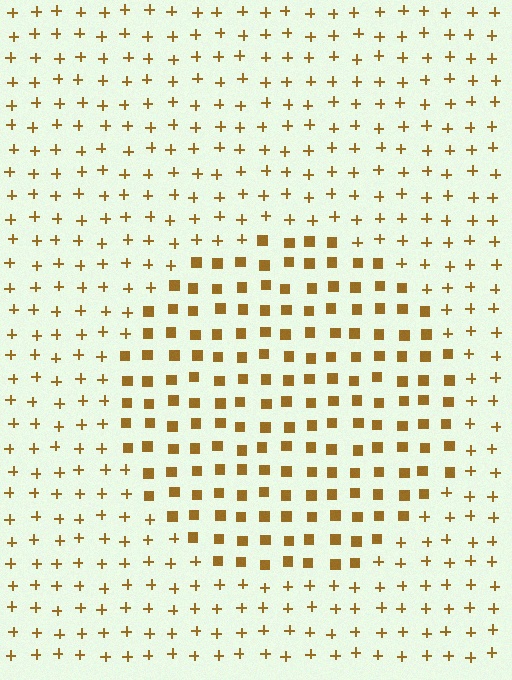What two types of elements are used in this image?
The image uses squares inside the circle region and plus signs outside it.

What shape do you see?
I see a circle.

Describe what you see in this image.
The image is filled with small brown elements arranged in a uniform grid. A circle-shaped region contains squares, while the surrounding area contains plus signs. The boundary is defined purely by the change in element shape.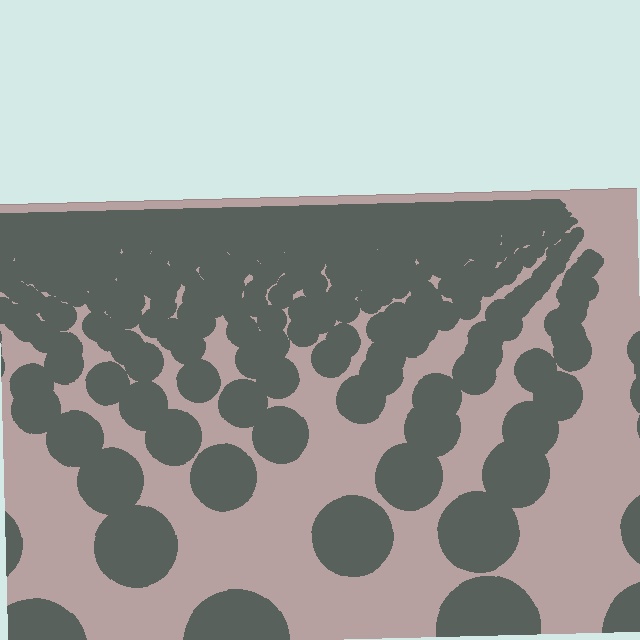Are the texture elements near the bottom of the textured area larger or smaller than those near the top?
Larger. Near the bottom, elements are closer to the viewer and appear at a bigger on-screen size.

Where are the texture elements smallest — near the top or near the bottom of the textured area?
Near the top.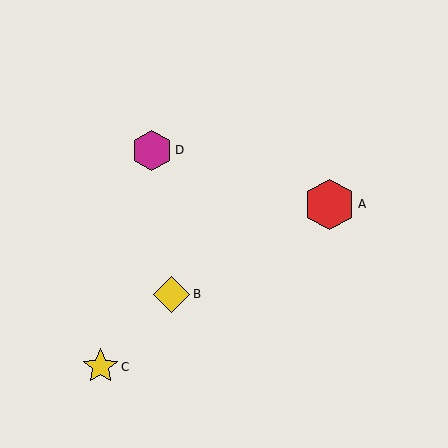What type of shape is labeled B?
Shape B is a yellow diamond.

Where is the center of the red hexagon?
The center of the red hexagon is at (329, 204).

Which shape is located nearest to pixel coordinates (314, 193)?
The red hexagon (labeled A) at (329, 204) is nearest to that location.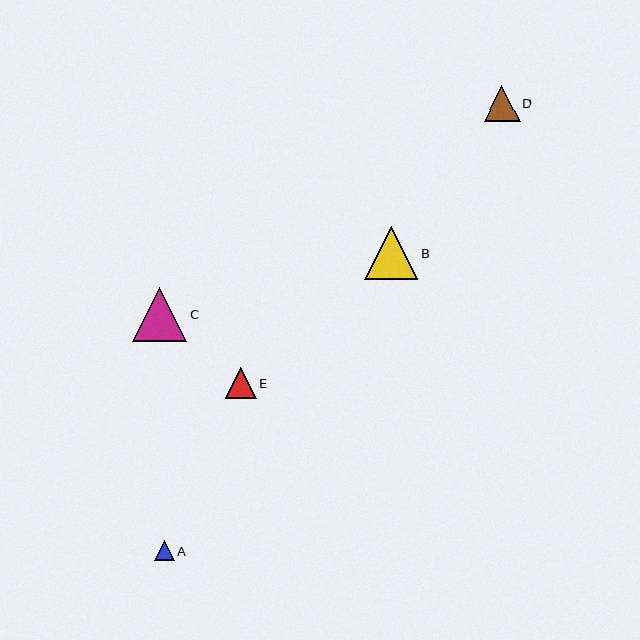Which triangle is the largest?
Triangle C is the largest with a size of approximately 54 pixels.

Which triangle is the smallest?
Triangle A is the smallest with a size of approximately 20 pixels.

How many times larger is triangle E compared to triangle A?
Triangle E is approximately 1.6 times the size of triangle A.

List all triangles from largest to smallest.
From largest to smallest: C, B, D, E, A.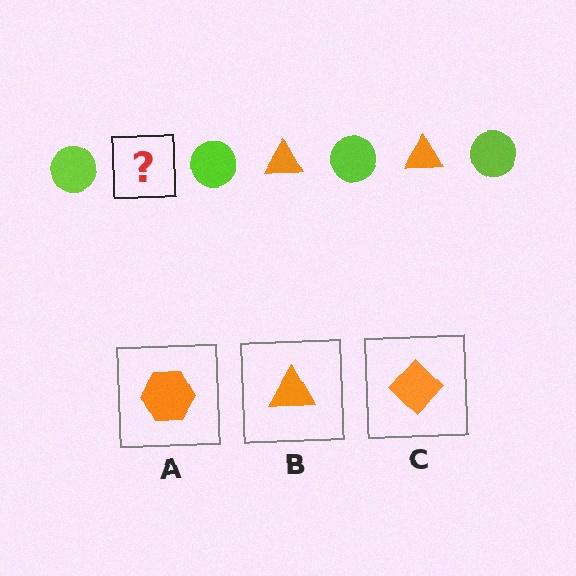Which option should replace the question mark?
Option B.